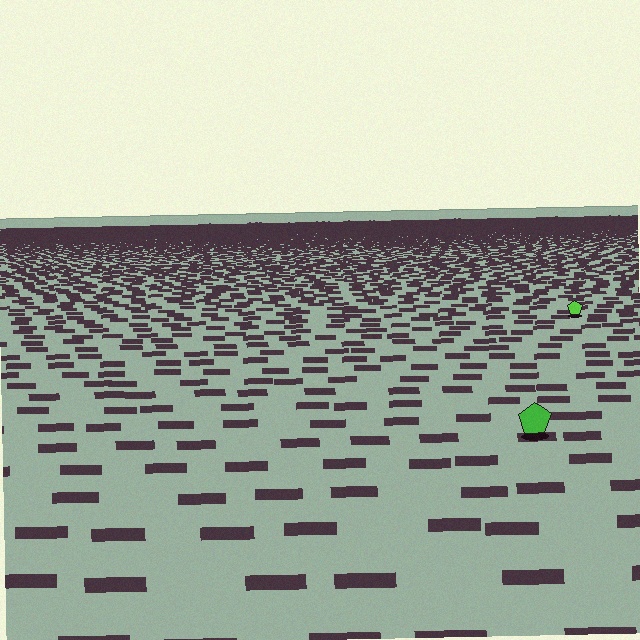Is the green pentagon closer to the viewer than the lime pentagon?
Yes. The green pentagon is closer — you can tell from the texture gradient: the ground texture is coarser near it.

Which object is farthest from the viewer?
The lime pentagon is farthest from the viewer. It appears smaller and the ground texture around it is denser.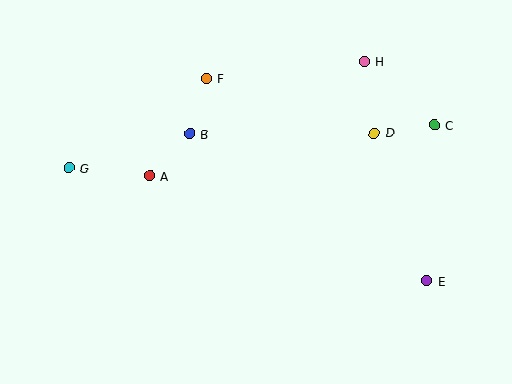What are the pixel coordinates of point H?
Point H is at (365, 61).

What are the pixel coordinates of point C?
Point C is at (434, 125).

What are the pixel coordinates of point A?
Point A is at (150, 176).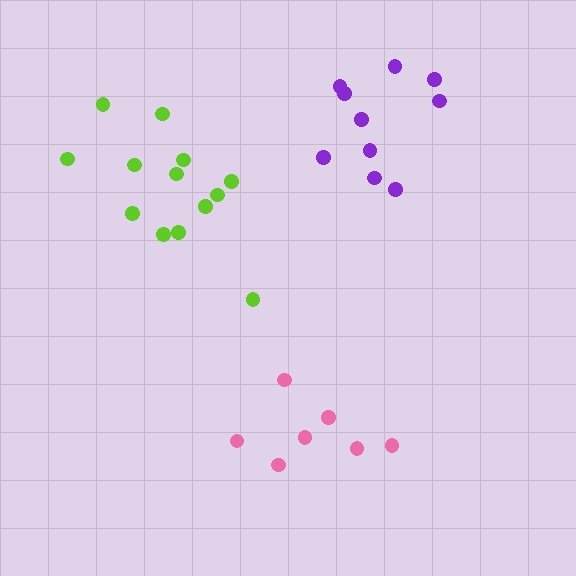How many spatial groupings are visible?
There are 3 spatial groupings.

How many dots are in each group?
Group 1: 7 dots, Group 2: 10 dots, Group 3: 13 dots (30 total).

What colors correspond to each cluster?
The clusters are colored: pink, purple, lime.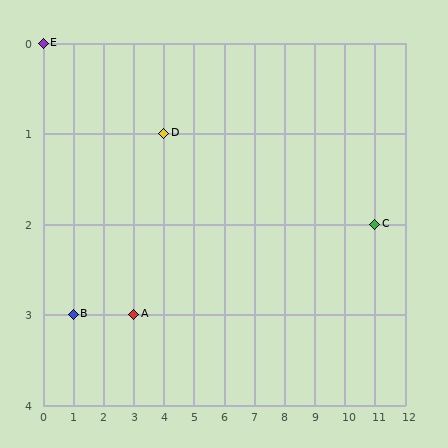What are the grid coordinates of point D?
Point D is at grid coordinates (4, 1).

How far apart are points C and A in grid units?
Points C and A are 8 columns and 1 row apart (about 8.1 grid units diagonally).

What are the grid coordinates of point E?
Point E is at grid coordinates (0, 0).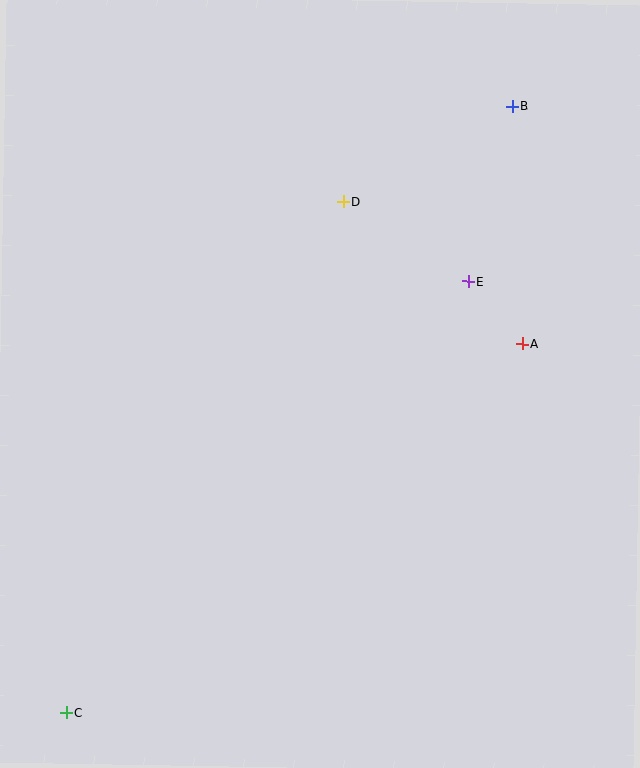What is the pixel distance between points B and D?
The distance between B and D is 194 pixels.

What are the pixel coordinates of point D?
Point D is at (343, 202).